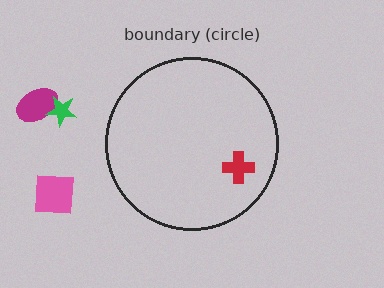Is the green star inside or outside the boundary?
Outside.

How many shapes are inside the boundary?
1 inside, 3 outside.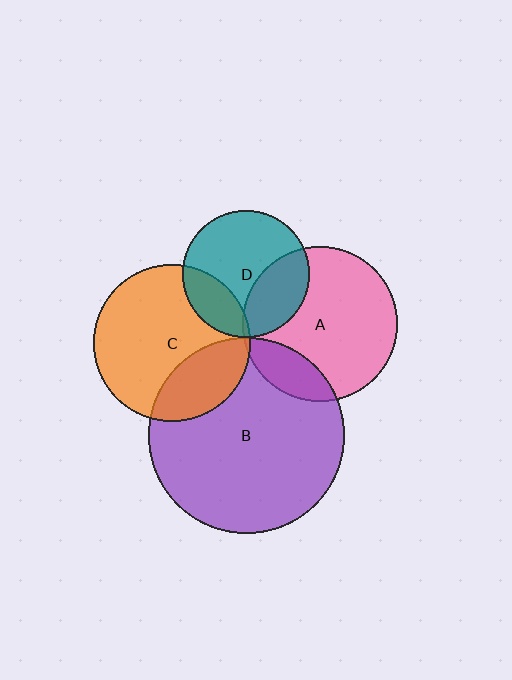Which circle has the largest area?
Circle B (purple).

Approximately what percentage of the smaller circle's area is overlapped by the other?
Approximately 30%.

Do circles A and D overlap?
Yes.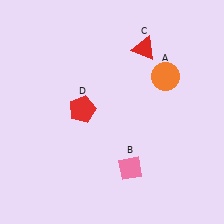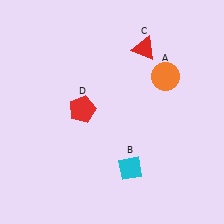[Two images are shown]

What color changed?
The diamond (B) changed from pink in Image 1 to cyan in Image 2.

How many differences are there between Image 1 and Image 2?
There is 1 difference between the two images.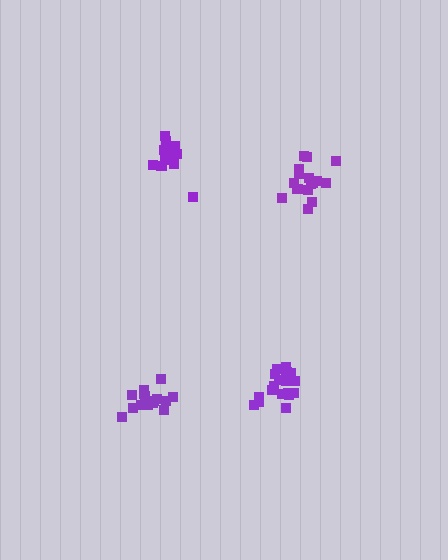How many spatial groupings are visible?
There are 4 spatial groupings.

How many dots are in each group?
Group 1: 13 dots, Group 2: 15 dots, Group 3: 18 dots, Group 4: 17 dots (63 total).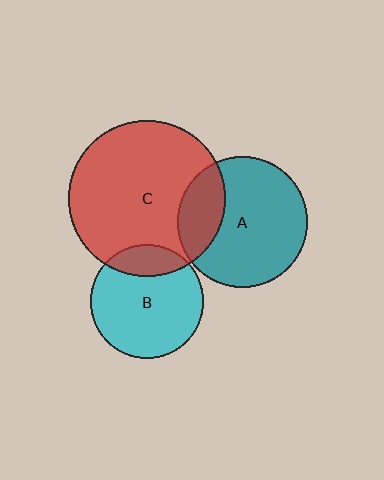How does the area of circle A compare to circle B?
Approximately 1.3 times.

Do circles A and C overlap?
Yes.